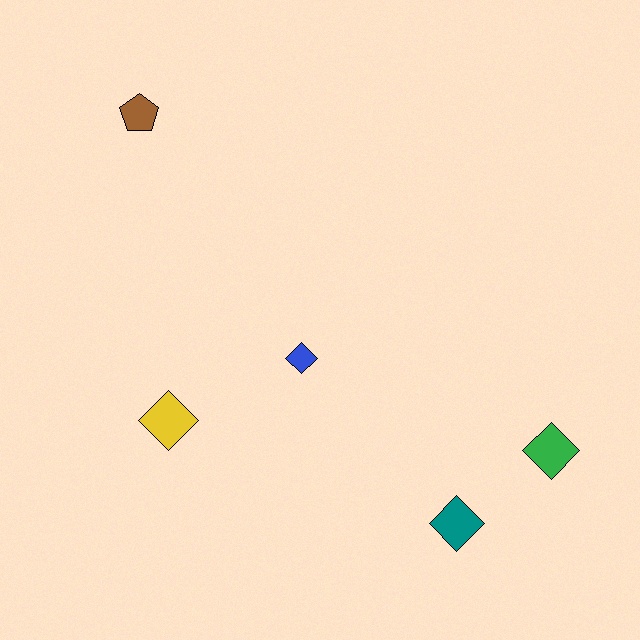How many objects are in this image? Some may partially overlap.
There are 5 objects.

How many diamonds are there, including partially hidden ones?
There are 4 diamonds.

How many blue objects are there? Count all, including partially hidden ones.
There is 1 blue object.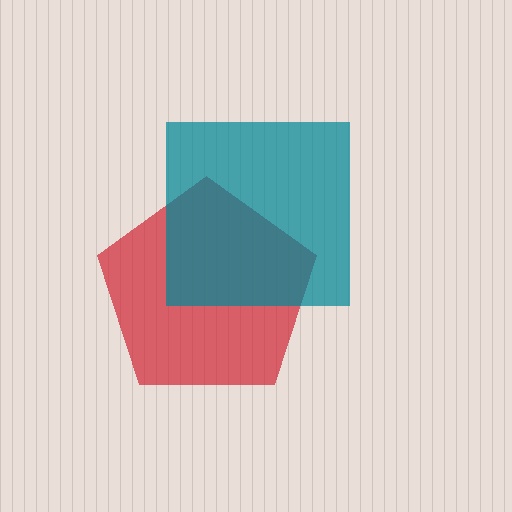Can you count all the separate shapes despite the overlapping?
Yes, there are 2 separate shapes.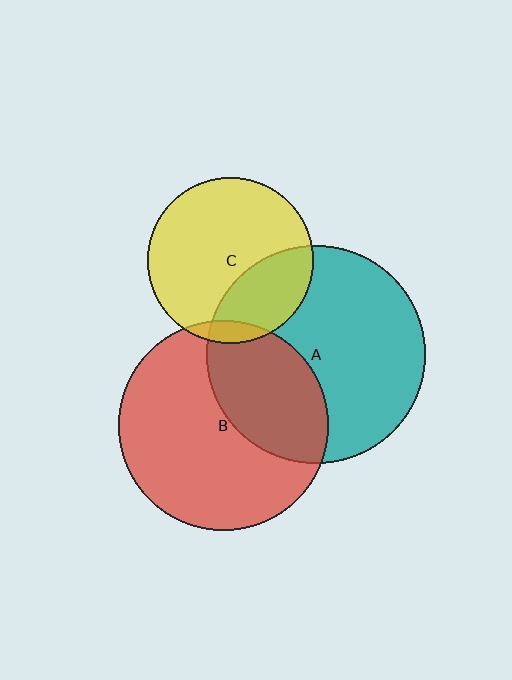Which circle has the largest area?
Circle A (teal).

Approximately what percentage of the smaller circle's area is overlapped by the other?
Approximately 35%.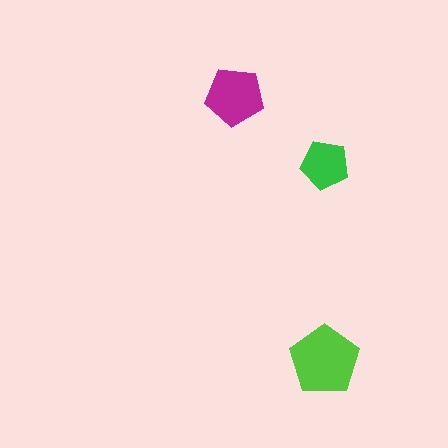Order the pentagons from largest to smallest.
the lime one, the magenta one, the green one.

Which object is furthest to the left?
The magenta pentagon is leftmost.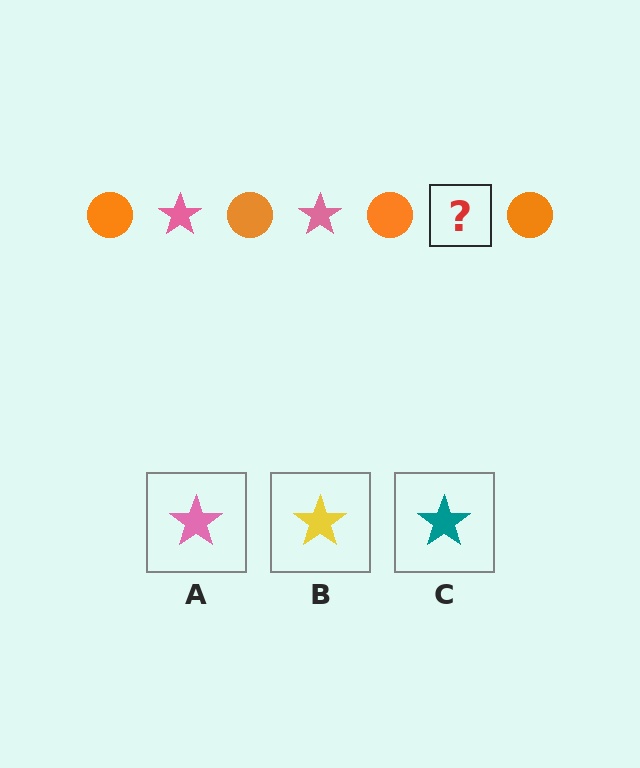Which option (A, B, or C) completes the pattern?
A.